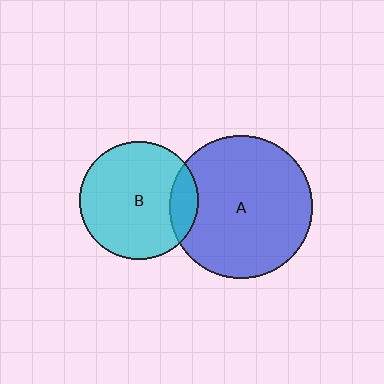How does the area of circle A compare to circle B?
Approximately 1.5 times.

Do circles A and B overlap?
Yes.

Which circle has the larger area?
Circle A (blue).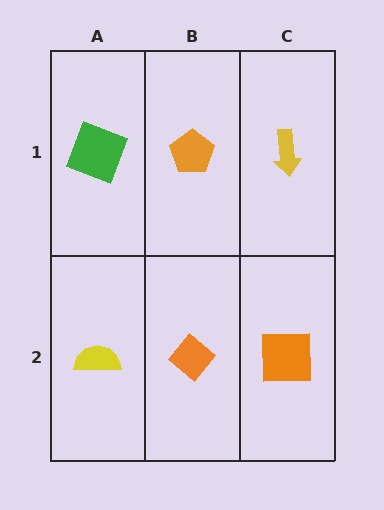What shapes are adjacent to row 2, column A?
A green square (row 1, column A), an orange diamond (row 2, column B).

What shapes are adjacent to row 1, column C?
An orange square (row 2, column C), an orange pentagon (row 1, column B).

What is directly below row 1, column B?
An orange diamond.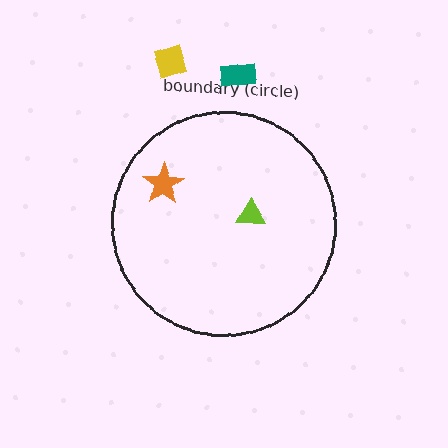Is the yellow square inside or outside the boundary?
Outside.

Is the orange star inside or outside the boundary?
Inside.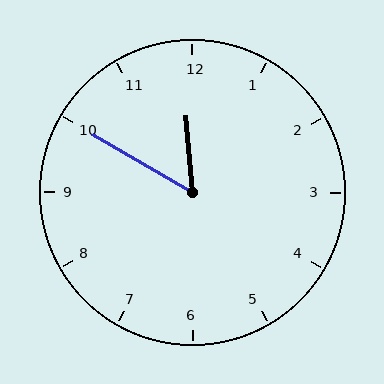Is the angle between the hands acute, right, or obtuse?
It is acute.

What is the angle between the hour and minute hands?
Approximately 55 degrees.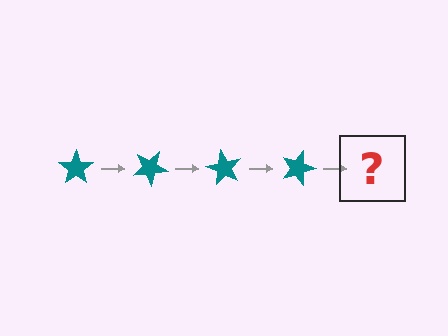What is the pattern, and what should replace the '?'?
The pattern is that the star rotates 30 degrees each step. The '?' should be a teal star rotated 120 degrees.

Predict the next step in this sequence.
The next step is a teal star rotated 120 degrees.